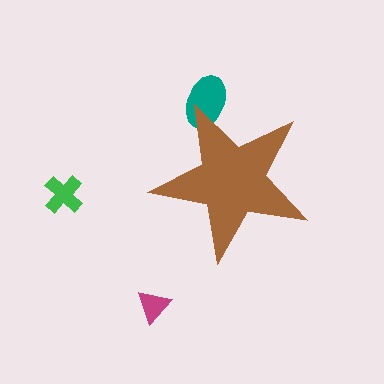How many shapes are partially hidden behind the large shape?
1 shape is partially hidden.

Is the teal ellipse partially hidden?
Yes, the teal ellipse is partially hidden behind the brown star.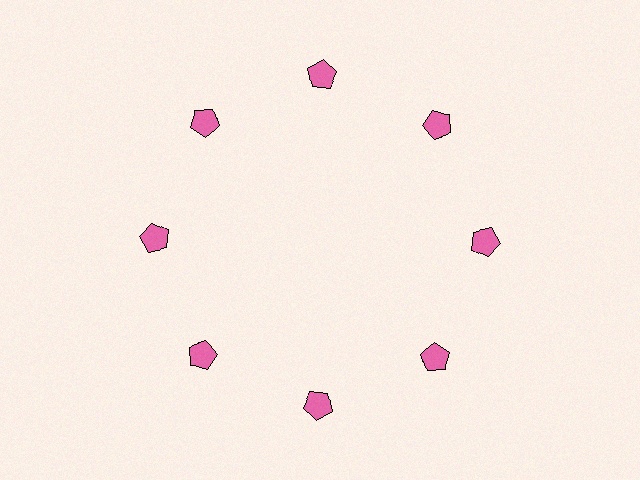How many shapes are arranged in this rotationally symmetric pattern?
There are 8 shapes, arranged in 8 groups of 1.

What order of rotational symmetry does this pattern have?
This pattern has 8-fold rotational symmetry.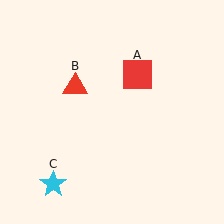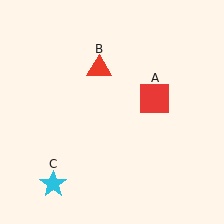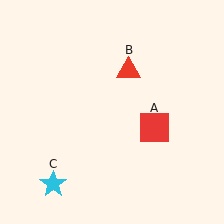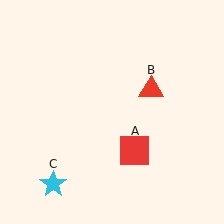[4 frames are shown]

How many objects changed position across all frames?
2 objects changed position: red square (object A), red triangle (object B).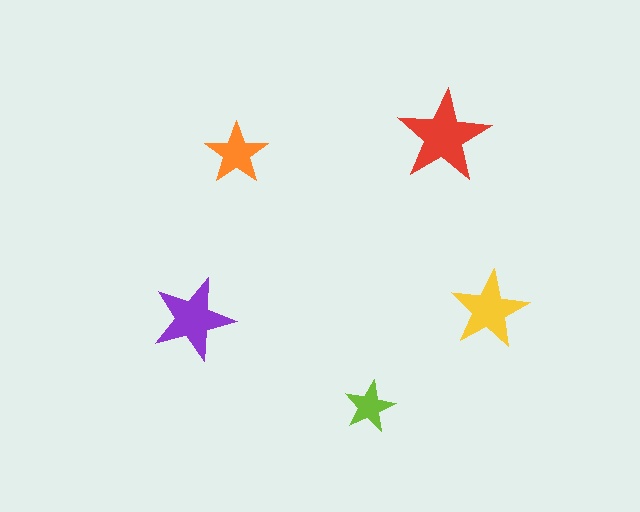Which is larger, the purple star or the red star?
The red one.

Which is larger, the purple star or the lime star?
The purple one.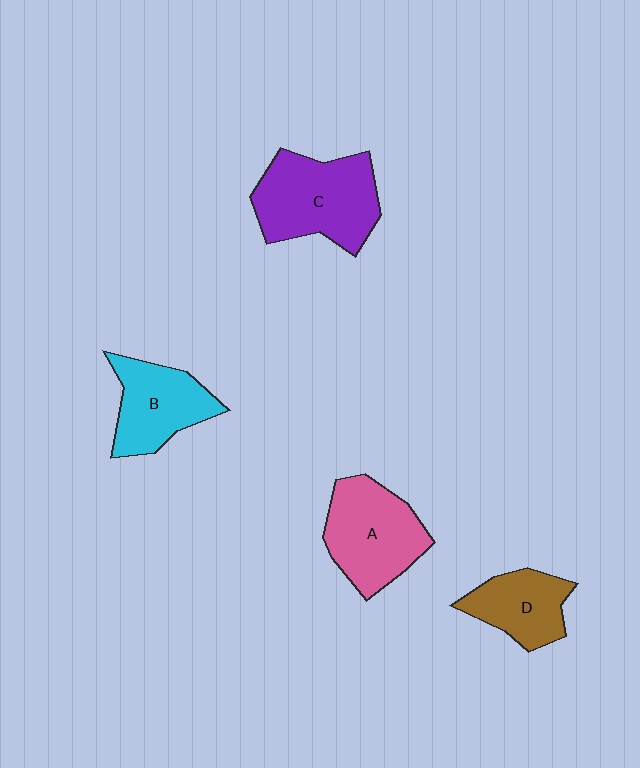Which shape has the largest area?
Shape C (purple).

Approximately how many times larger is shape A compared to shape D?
Approximately 1.4 times.